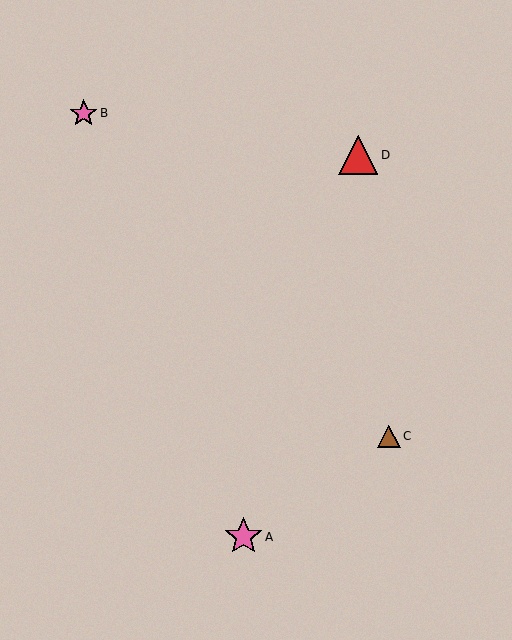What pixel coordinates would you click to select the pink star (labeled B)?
Click at (84, 113) to select the pink star B.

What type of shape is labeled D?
Shape D is a red triangle.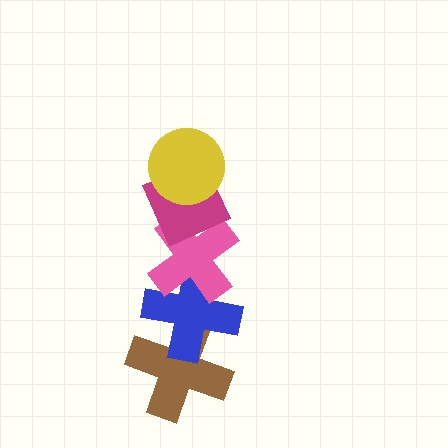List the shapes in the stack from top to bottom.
From top to bottom: the yellow circle, the magenta diamond, the pink cross, the blue cross, the brown cross.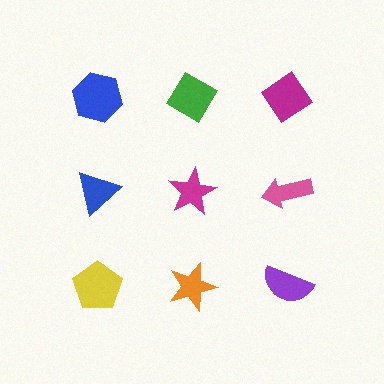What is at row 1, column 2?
A green diamond.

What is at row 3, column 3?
A purple semicircle.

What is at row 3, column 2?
An orange star.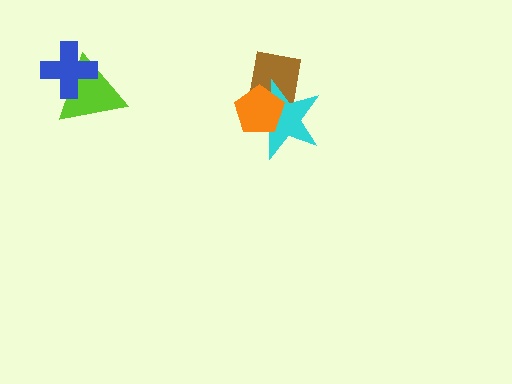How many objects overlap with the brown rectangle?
2 objects overlap with the brown rectangle.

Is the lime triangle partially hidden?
Yes, it is partially covered by another shape.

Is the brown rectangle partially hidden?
Yes, it is partially covered by another shape.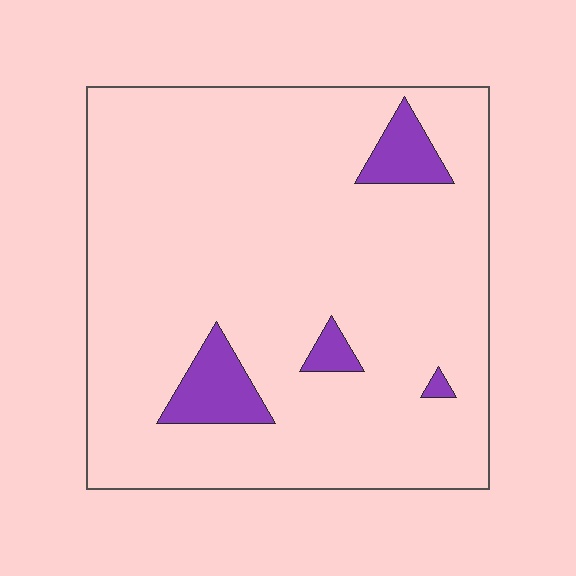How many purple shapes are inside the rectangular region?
4.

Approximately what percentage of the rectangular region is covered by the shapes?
Approximately 10%.